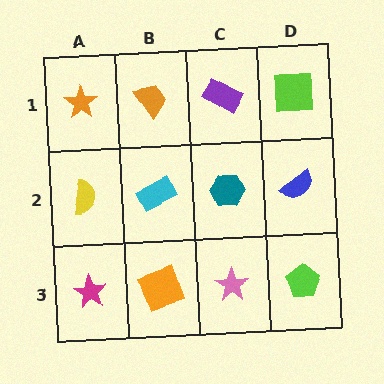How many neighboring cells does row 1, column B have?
3.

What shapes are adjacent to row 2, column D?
A lime square (row 1, column D), a lime pentagon (row 3, column D), a teal hexagon (row 2, column C).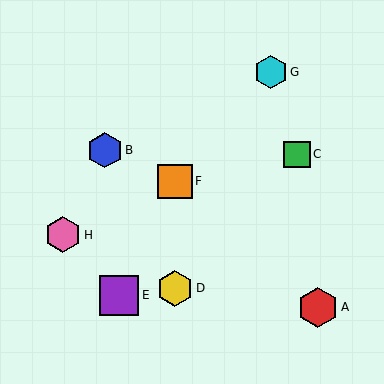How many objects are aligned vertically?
2 objects (D, F) are aligned vertically.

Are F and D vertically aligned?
Yes, both are at x≈175.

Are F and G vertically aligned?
No, F is at x≈175 and G is at x≈271.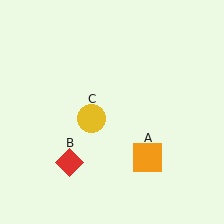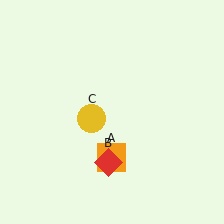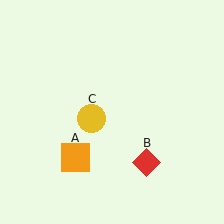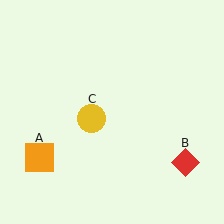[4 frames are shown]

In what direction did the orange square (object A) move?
The orange square (object A) moved left.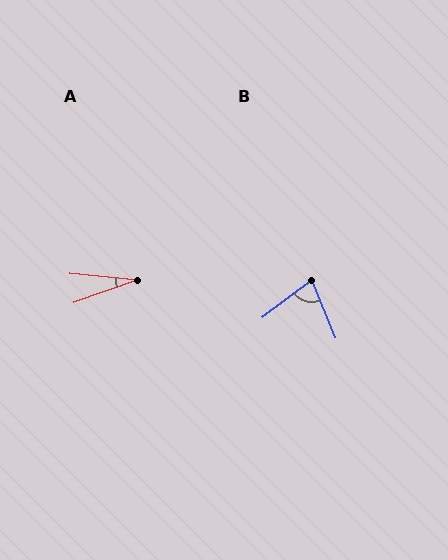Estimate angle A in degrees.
Approximately 25 degrees.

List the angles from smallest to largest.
A (25°), B (74°).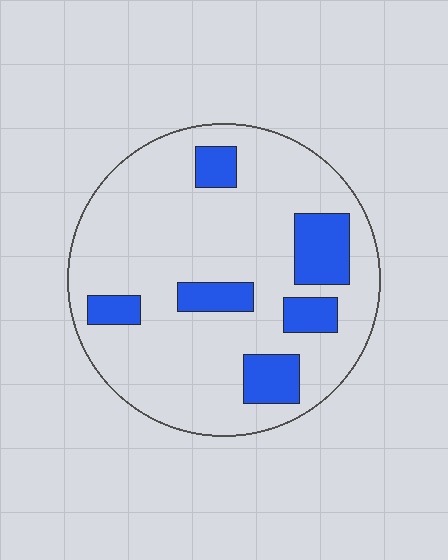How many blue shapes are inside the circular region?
6.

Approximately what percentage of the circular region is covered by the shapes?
Approximately 20%.